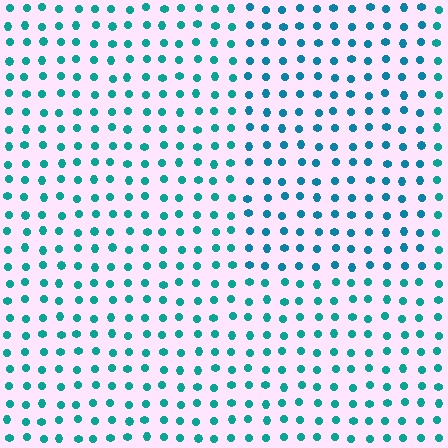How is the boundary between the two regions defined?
The boundary is defined purely by a slight shift in hue (about 20 degrees). Spacing, size, and orientation are identical on both sides.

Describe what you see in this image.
The image is filled with small teal elements in a uniform arrangement. A rectangle-shaped region is visible where the elements are tinted to a slightly different hue, forming a subtle color boundary.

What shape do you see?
I see a rectangle.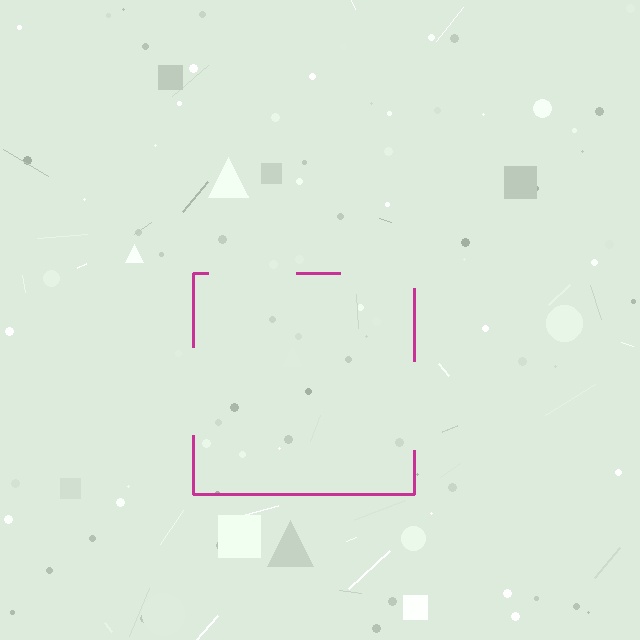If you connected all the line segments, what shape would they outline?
They would outline a square.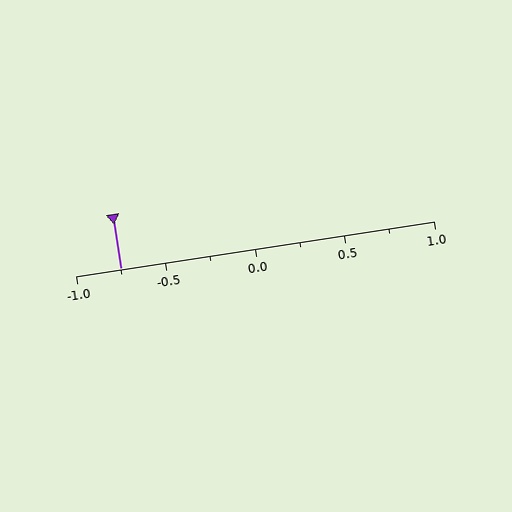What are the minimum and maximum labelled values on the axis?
The axis runs from -1.0 to 1.0.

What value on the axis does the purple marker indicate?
The marker indicates approximately -0.75.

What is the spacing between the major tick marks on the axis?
The major ticks are spaced 0.5 apart.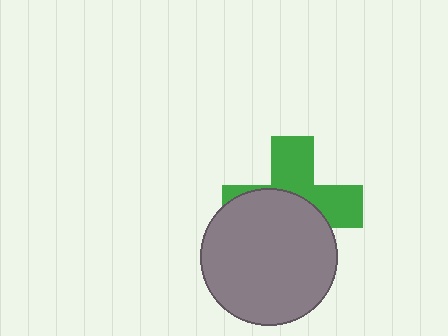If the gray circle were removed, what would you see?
You would see the complete green cross.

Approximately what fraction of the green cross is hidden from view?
Roughly 54% of the green cross is hidden behind the gray circle.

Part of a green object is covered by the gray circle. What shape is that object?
It is a cross.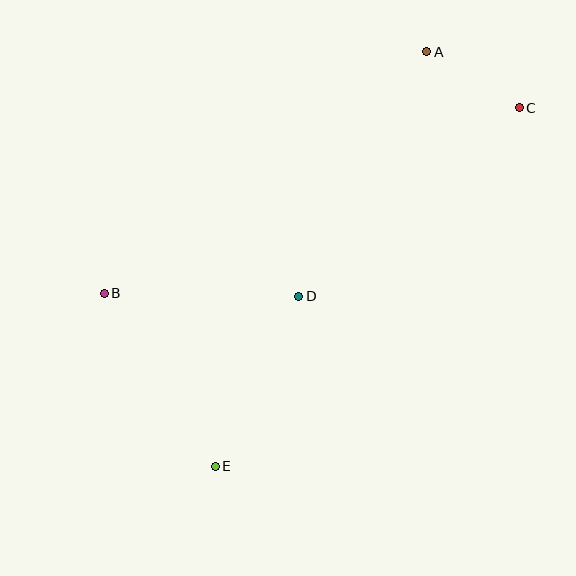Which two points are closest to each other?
Points A and C are closest to each other.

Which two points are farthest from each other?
Points C and E are farthest from each other.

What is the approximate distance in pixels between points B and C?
The distance between B and C is approximately 455 pixels.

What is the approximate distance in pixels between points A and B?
The distance between A and B is approximately 403 pixels.